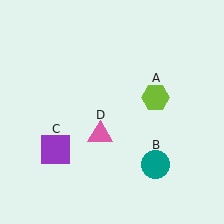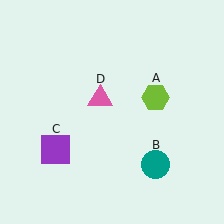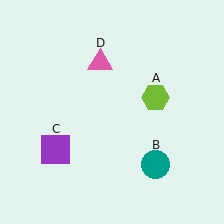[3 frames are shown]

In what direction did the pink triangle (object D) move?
The pink triangle (object D) moved up.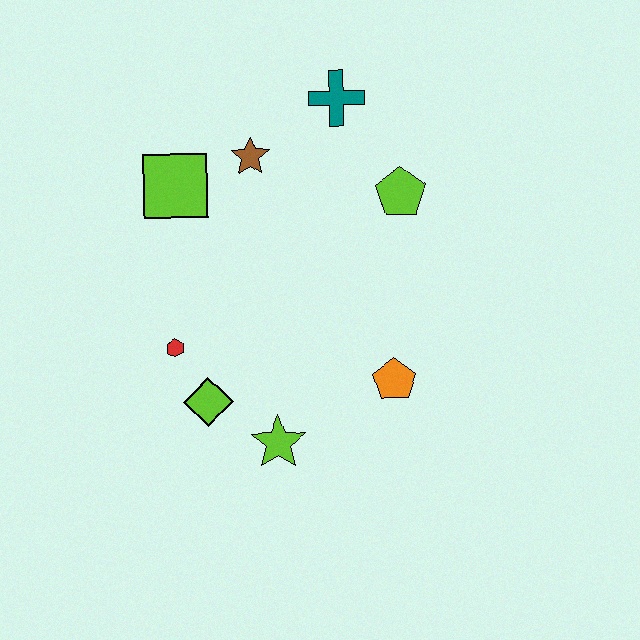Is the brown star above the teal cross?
No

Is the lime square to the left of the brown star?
Yes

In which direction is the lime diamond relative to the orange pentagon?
The lime diamond is to the left of the orange pentagon.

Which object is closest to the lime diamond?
The red hexagon is closest to the lime diamond.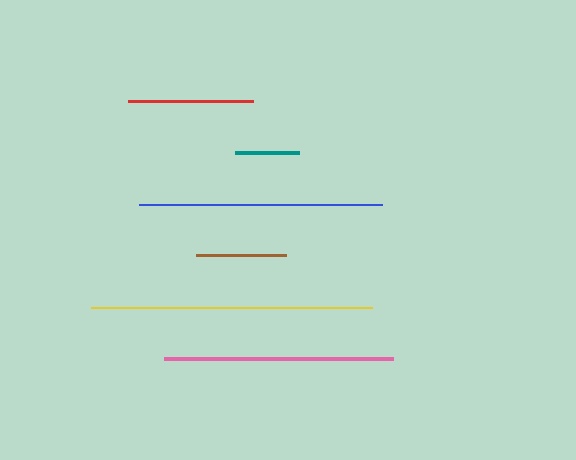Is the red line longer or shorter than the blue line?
The blue line is longer than the red line.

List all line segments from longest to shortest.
From longest to shortest: yellow, blue, pink, red, brown, teal.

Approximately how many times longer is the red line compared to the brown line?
The red line is approximately 1.4 times the length of the brown line.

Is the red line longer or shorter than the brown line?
The red line is longer than the brown line.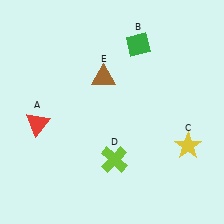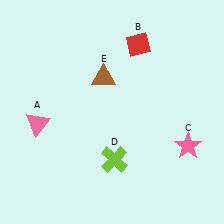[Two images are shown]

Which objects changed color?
A changed from red to pink. B changed from green to red. C changed from yellow to pink.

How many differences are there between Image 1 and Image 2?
There are 3 differences between the two images.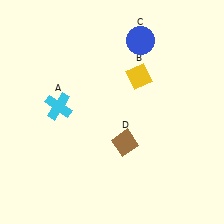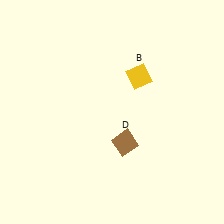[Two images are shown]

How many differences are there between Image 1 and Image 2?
There are 2 differences between the two images.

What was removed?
The cyan cross (A), the blue circle (C) were removed in Image 2.